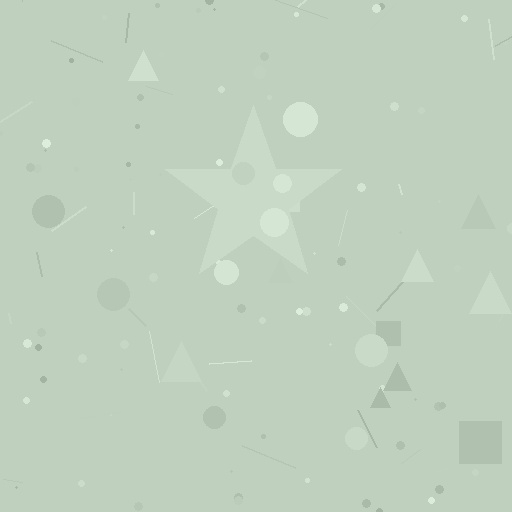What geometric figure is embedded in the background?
A star is embedded in the background.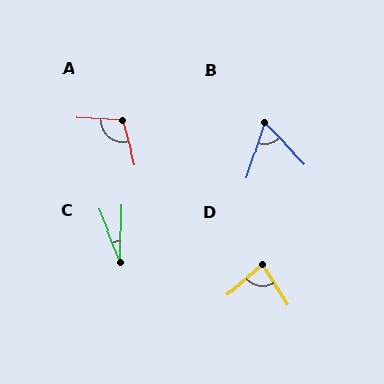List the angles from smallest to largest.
C (23°), B (62°), D (81°), A (109°).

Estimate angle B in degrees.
Approximately 62 degrees.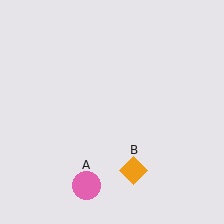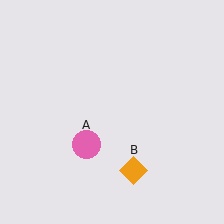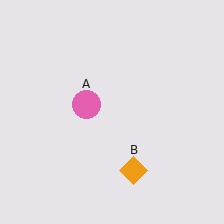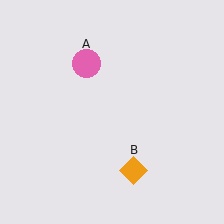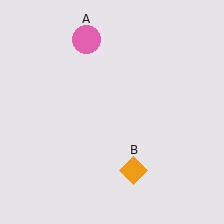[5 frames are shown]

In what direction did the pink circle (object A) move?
The pink circle (object A) moved up.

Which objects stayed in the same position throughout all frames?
Orange diamond (object B) remained stationary.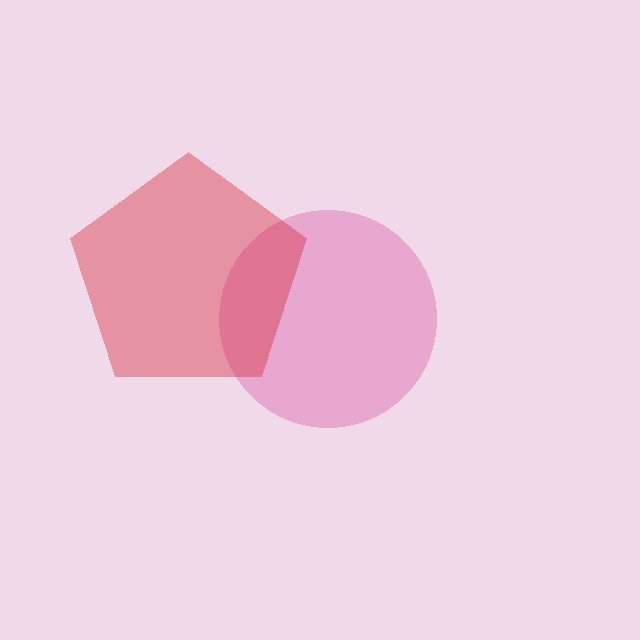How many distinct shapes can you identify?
There are 2 distinct shapes: a pink circle, a red pentagon.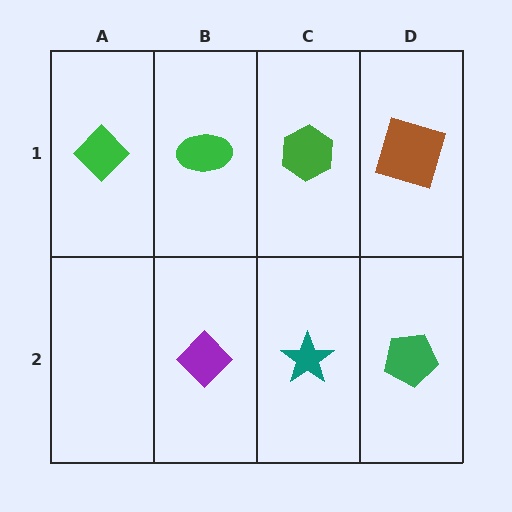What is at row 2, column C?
A teal star.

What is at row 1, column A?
A green diamond.